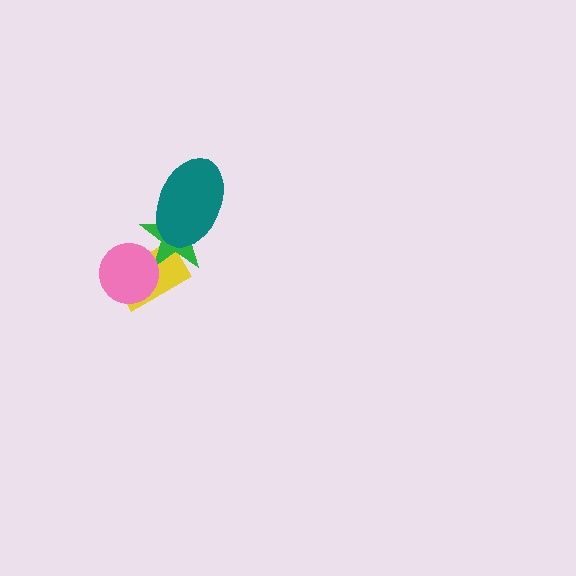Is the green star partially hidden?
Yes, it is partially covered by another shape.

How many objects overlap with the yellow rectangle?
2 objects overlap with the yellow rectangle.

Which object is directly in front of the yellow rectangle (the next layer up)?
The green star is directly in front of the yellow rectangle.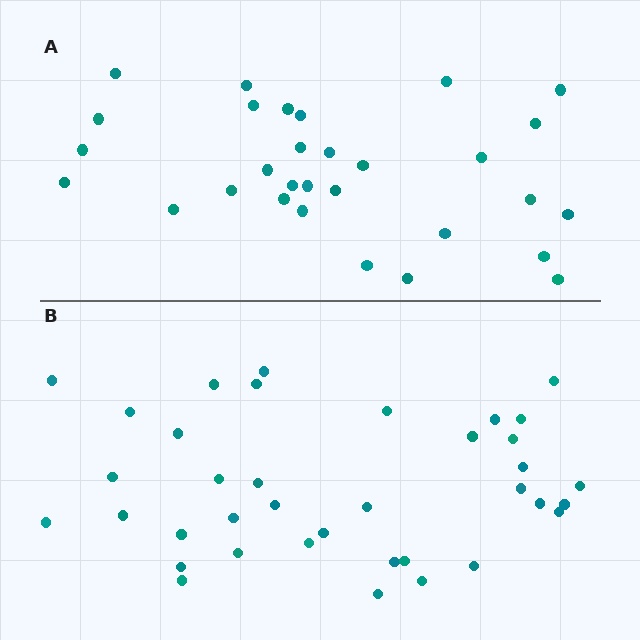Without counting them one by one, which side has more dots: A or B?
Region B (the bottom region) has more dots.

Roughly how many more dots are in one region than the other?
Region B has roughly 8 or so more dots than region A.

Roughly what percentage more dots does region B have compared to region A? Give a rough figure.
About 25% more.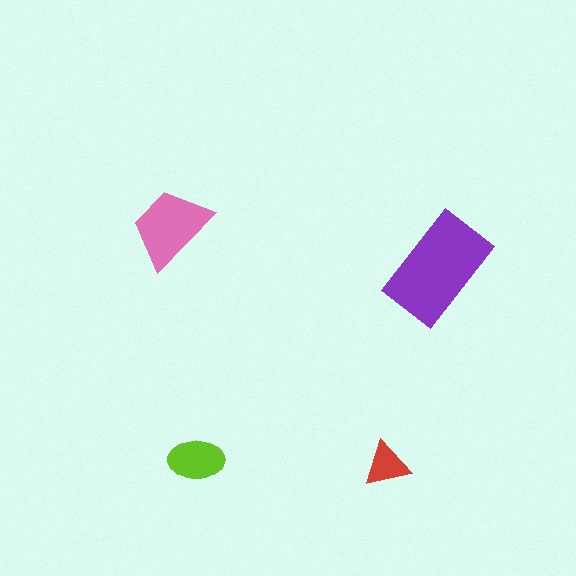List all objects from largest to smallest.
The purple rectangle, the pink trapezoid, the lime ellipse, the red triangle.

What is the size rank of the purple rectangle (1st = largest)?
1st.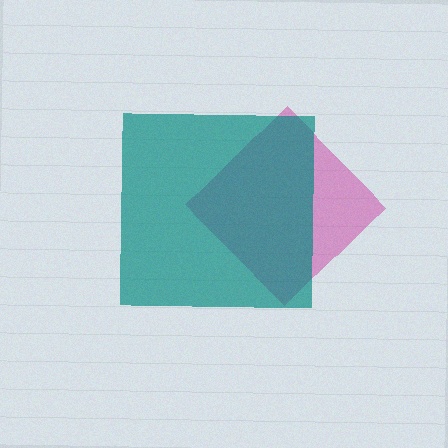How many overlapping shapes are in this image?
There are 2 overlapping shapes in the image.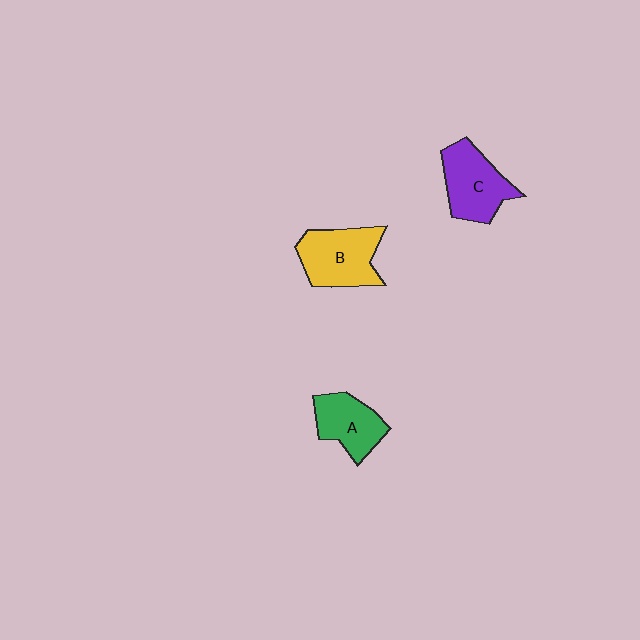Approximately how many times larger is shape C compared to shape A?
Approximately 1.2 times.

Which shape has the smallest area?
Shape A (green).